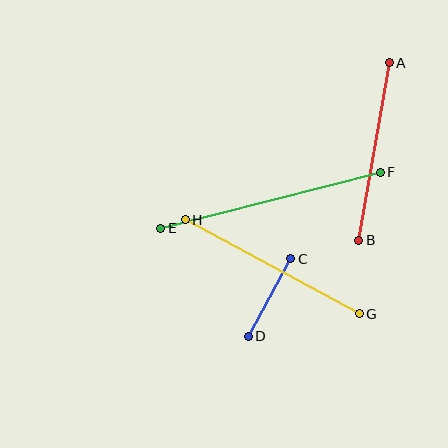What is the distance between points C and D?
The distance is approximately 88 pixels.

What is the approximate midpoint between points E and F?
The midpoint is at approximately (270, 200) pixels.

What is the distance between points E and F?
The distance is approximately 226 pixels.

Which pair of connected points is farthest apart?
Points E and F are farthest apart.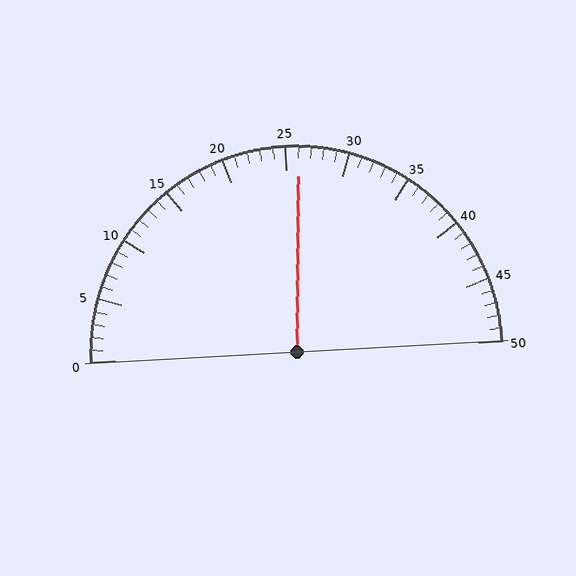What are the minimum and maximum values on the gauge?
The gauge ranges from 0 to 50.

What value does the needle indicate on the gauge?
The needle indicates approximately 26.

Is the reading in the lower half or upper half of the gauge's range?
The reading is in the upper half of the range (0 to 50).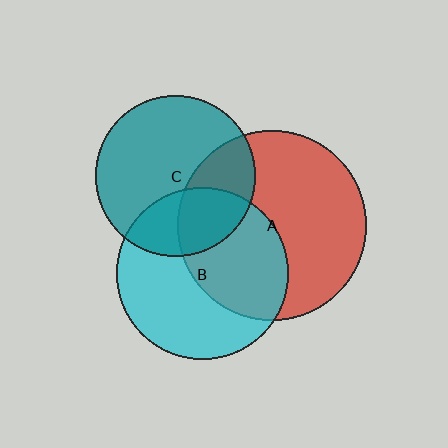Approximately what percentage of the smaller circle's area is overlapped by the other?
Approximately 30%.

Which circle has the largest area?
Circle A (red).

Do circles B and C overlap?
Yes.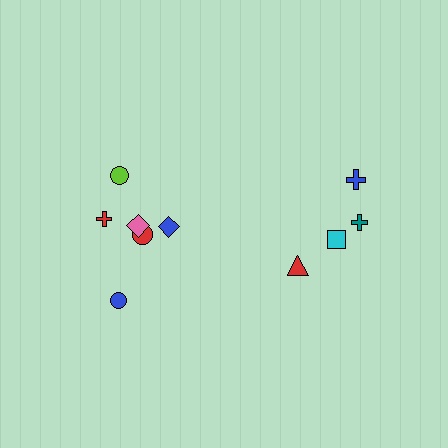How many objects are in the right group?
There are 4 objects.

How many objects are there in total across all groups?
There are 10 objects.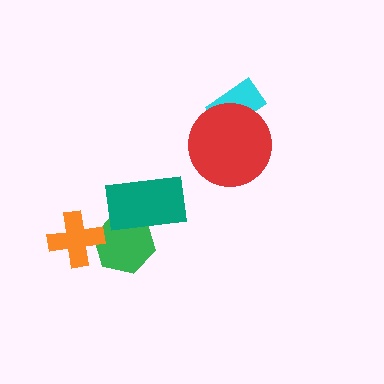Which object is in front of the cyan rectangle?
The red circle is in front of the cyan rectangle.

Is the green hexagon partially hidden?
Yes, it is partially covered by another shape.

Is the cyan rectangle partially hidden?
Yes, it is partially covered by another shape.